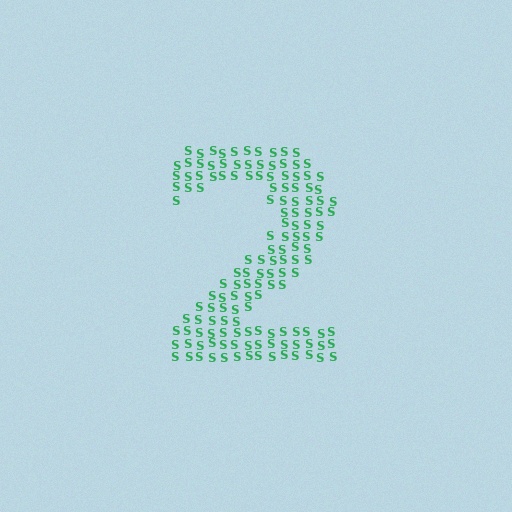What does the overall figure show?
The overall figure shows the digit 2.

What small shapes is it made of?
It is made of small letter S's.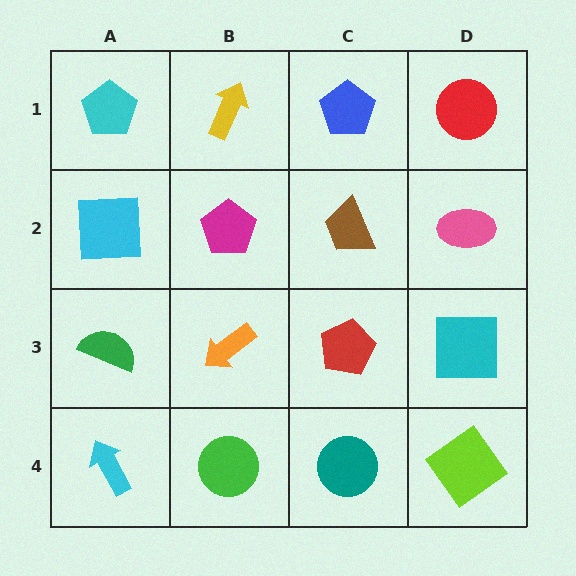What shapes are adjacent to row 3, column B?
A magenta pentagon (row 2, column B), a green circle (row 4, column B), a green semicircle (row 3, column A), a red pentagon (row 3, column C).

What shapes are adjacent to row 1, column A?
A cyan square (row 2, column A), a yellow arrow (row 1, column B).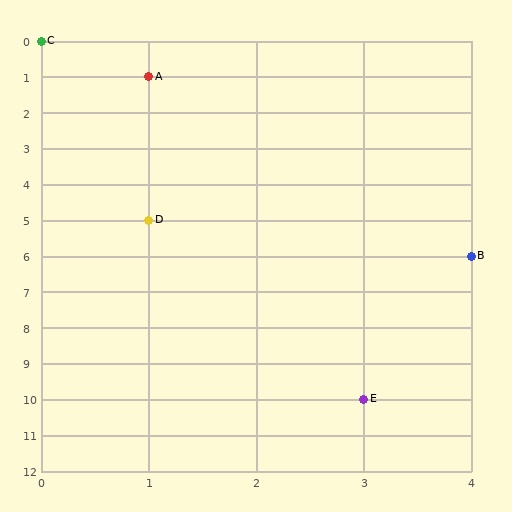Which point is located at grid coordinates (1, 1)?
Point A is at (1, 1).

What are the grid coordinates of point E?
Point E is at grid coordinates (3, 10).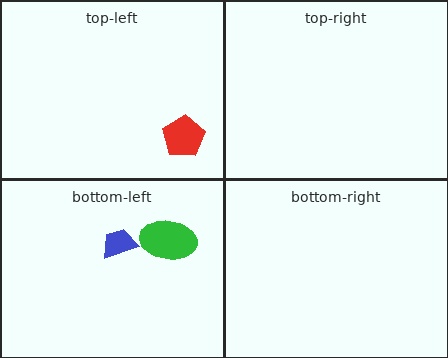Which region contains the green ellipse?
The bottom-left region.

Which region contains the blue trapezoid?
The bottom-left region.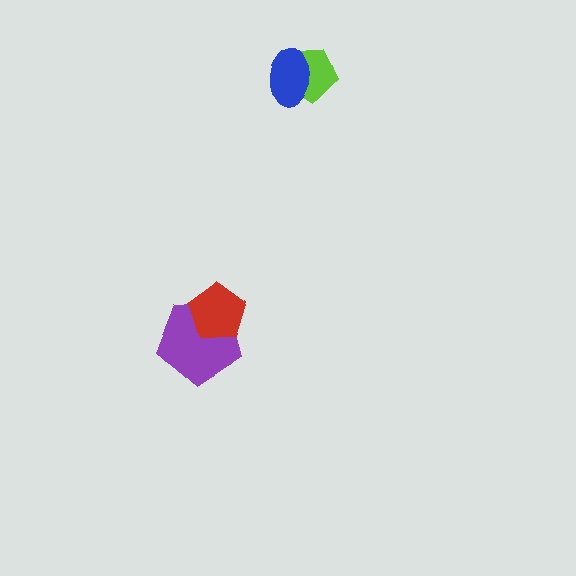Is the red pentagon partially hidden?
No, no other shape covers it.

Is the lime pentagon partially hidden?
Yes, it is partially covered by another shape.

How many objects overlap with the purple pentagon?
1 object overlaps with the purple pentagon.